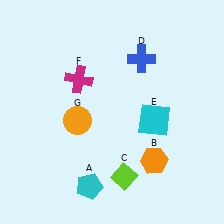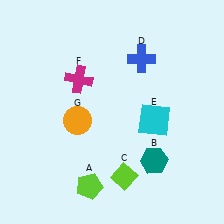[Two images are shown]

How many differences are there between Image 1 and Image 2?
There are 2 differences between the two images.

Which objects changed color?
A changed from cyan to lime. B changed from orange to teal.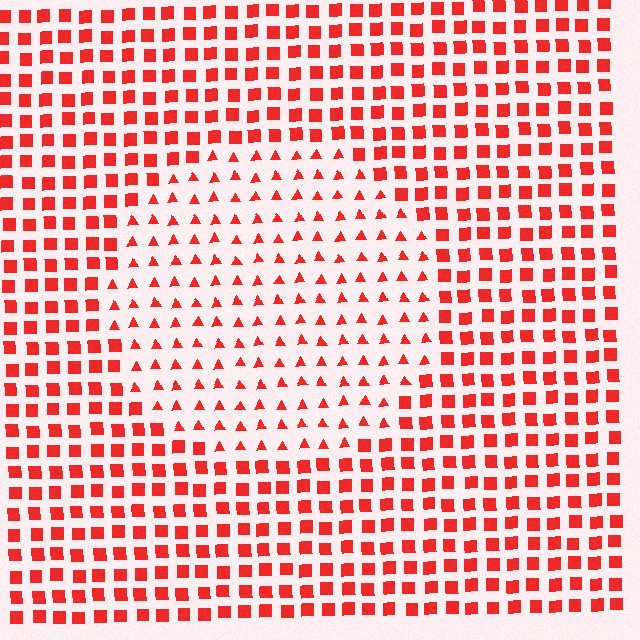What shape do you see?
I see a circle.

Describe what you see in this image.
The image is filled with small red elements arranged in a uniform grid. A circle-shaped region contains triangles, while the surrounding area contains squares. The boundary is defined purely by the change in element shape.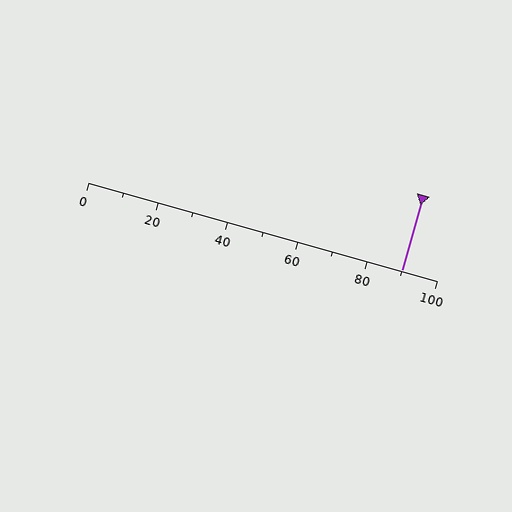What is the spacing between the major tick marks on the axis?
The major ticks are spaced 20 apart.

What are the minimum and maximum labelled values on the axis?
The axis runs from 0 to 100.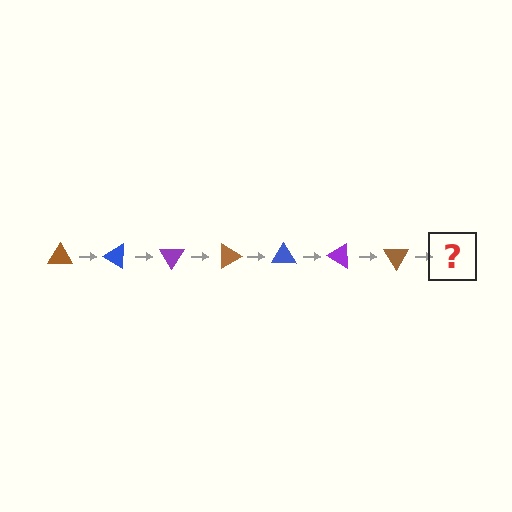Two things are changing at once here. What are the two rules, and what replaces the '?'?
The two rules are that it rotates 30 degrees each step and the color cycles through brown, blue, and purple. The '?' should be a blue triangle, rotated 210 degrees from the start.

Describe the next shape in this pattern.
It should be a blue triangle, rotated 210 degrees from the start.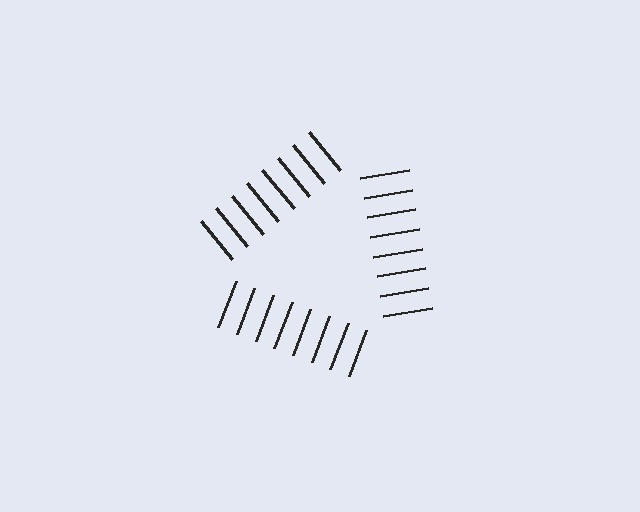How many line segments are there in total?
24 — 8 along each of the 3 edges.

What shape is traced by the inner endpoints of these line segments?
An illusory triangle — the line segments terminate on its edges but no continuous stroke is drawn.